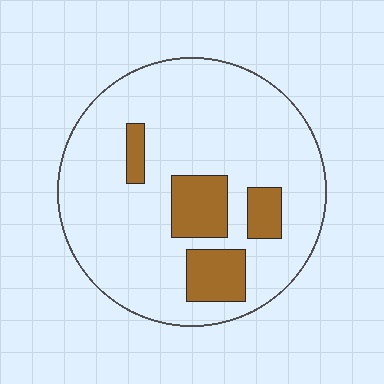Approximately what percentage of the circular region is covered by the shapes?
Approximately 15%.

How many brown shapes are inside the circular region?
4.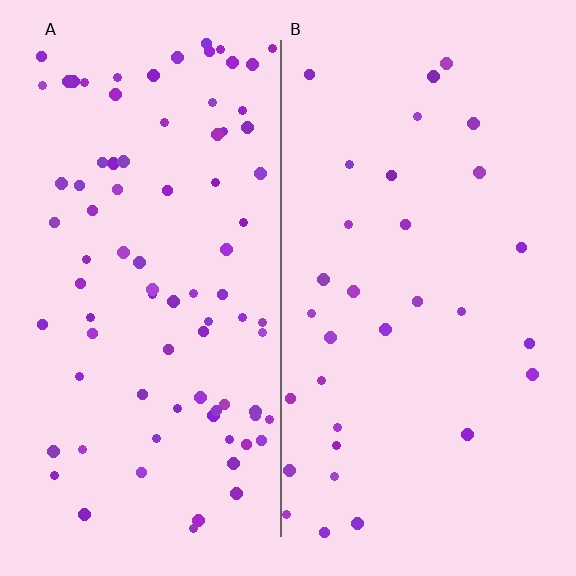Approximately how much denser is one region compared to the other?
Approximately 2.7× — region A over region B.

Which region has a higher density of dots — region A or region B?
A (the left).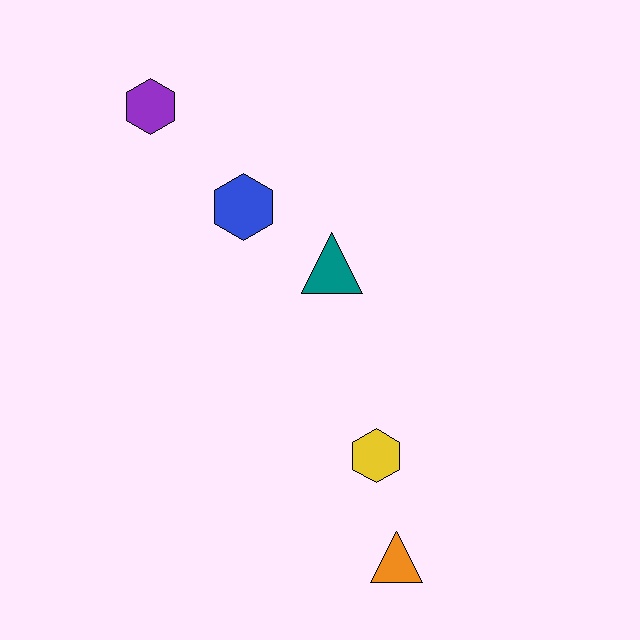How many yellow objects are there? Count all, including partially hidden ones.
There is 1 yellow object.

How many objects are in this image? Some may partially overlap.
There are 5 objects.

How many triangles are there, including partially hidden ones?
There are 2 triangles.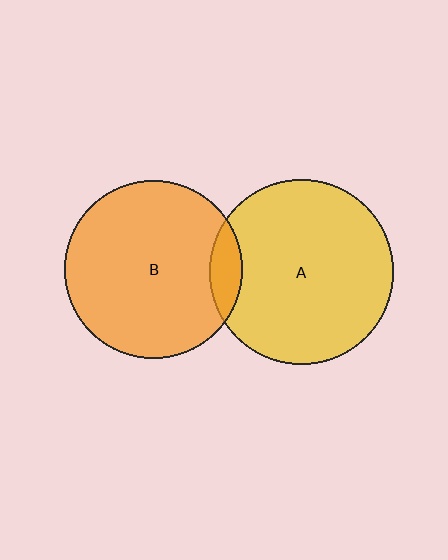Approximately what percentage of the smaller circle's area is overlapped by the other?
Approximately 10%.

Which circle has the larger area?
Circle A (yellow).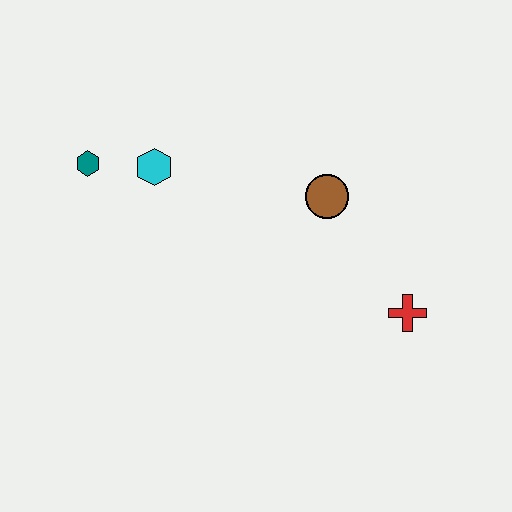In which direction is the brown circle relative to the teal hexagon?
The brown circle is to the right of the teal hexagon.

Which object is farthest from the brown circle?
The teal hexagon is farthest from the brown circle.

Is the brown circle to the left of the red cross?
Yes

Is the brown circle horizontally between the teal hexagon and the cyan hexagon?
No